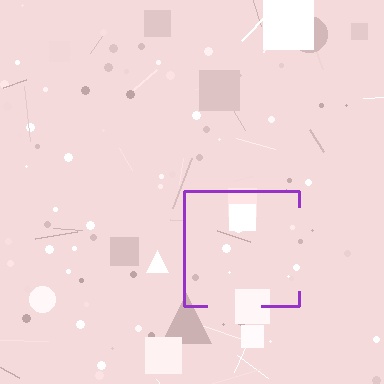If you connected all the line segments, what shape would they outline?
They would outline a square.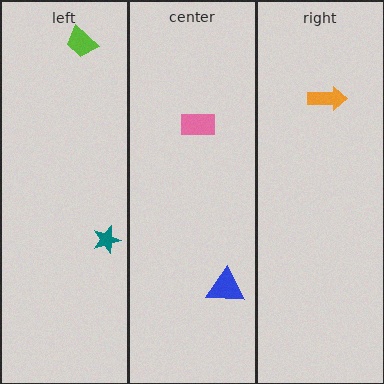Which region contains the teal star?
The left region.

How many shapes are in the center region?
2.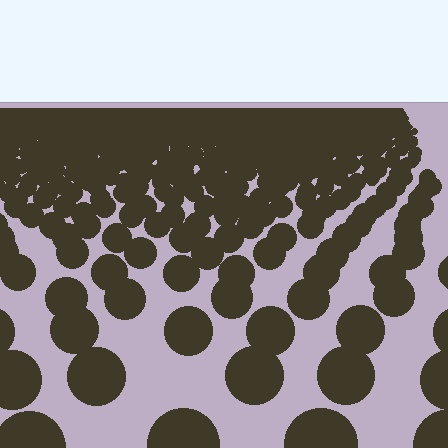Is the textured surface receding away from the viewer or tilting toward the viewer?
The surface is receding away from the viewer. Texture elements get smaller and denser toward the top.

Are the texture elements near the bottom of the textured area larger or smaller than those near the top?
Larger. Near the bottom, elements are closer to the viewer and appear at a bigger on-screen size.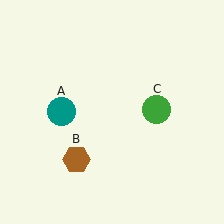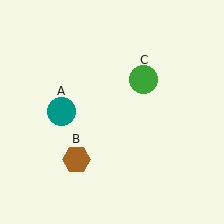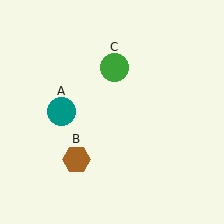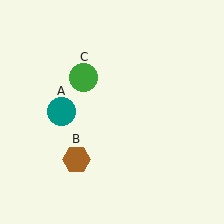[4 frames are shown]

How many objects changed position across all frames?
1 object changed position: green circle (object C).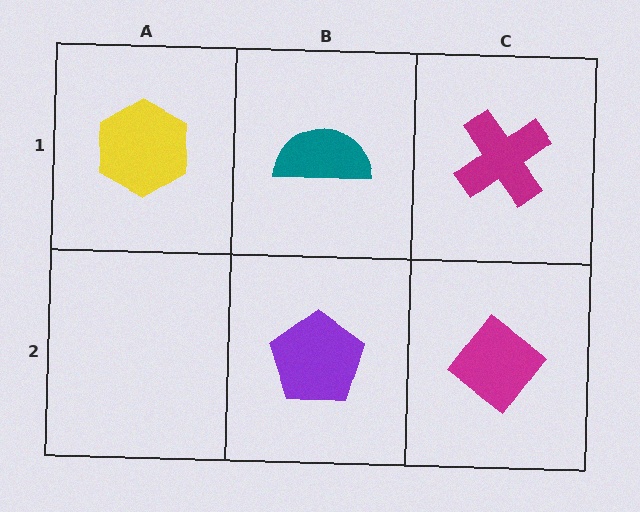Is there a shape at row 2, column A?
No, that cell is empty.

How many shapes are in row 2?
2 shapes.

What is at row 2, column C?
A magenta diamond.